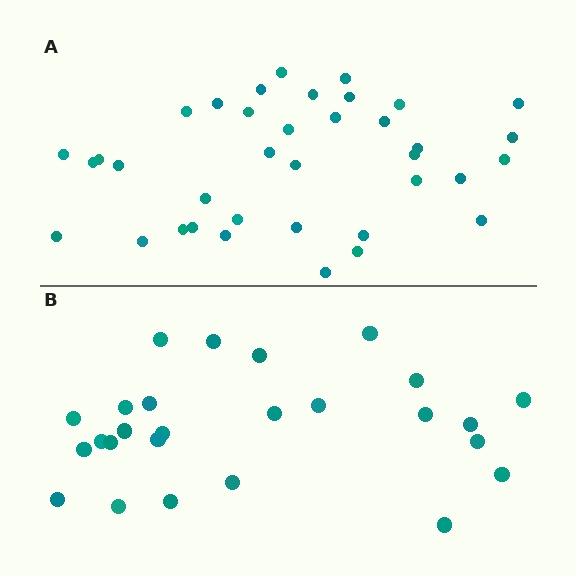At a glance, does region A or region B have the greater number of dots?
Region A (the top region) has more dots.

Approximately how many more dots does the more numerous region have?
Region A has roughly 12 or so more dots than region B.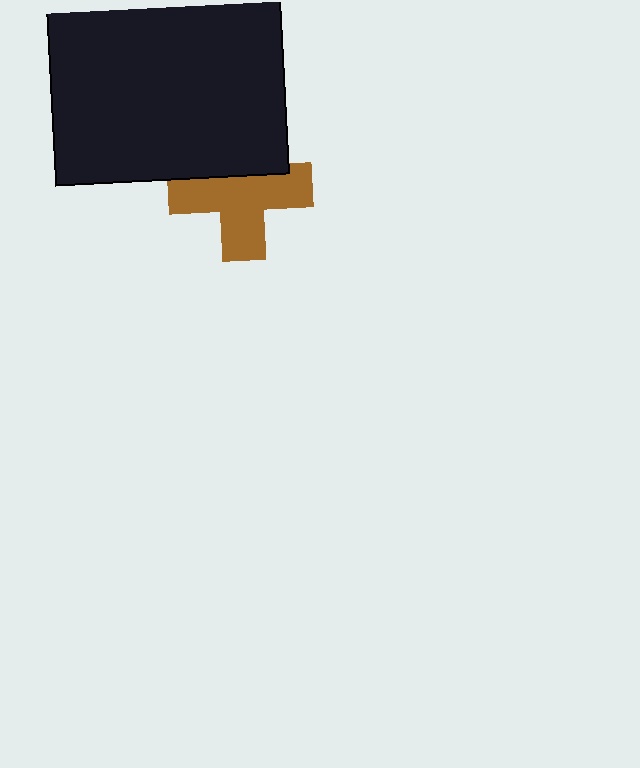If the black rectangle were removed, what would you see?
You would see the complete brown cross.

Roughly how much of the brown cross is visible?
Most of it is visible (roughly 67%).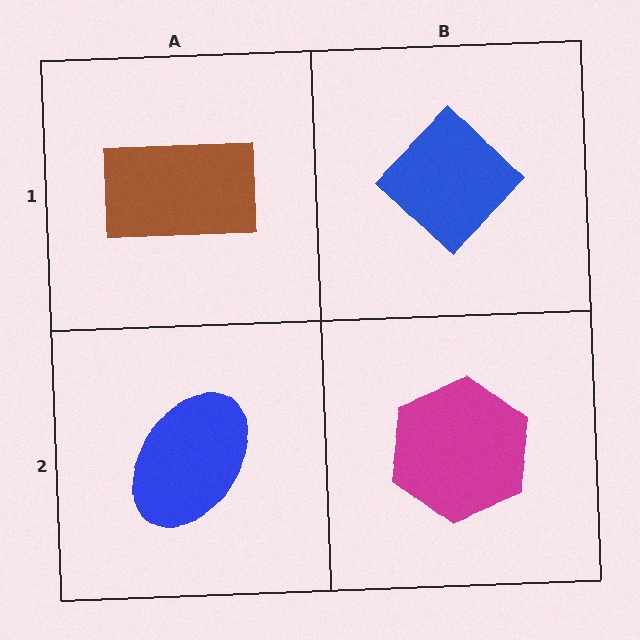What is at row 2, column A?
A blue ellipse.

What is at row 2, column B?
A magenta hexagon.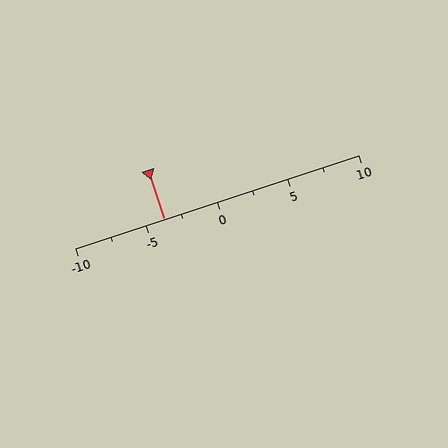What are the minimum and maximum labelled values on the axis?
The axis runs from -10 to 10.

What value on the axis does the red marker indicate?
The marker indicates approximately -3.8.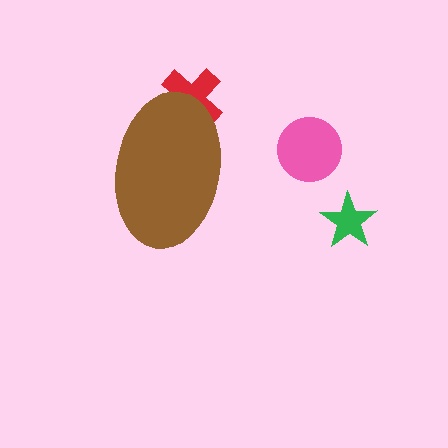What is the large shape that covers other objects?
A brown ellipse.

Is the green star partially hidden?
No, the green star is fully visible.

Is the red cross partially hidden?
Yes, the red cross is partially hidden behind the brown ellipse.